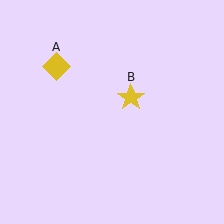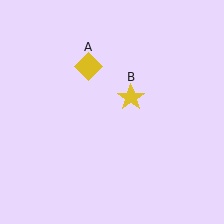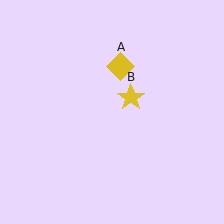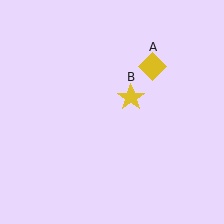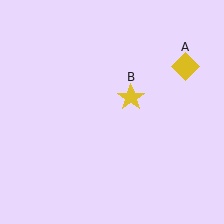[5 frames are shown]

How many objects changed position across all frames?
1 object changed position: yellow diamond (object A).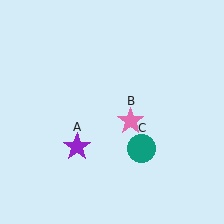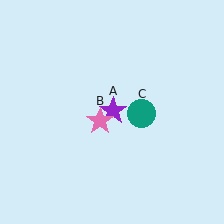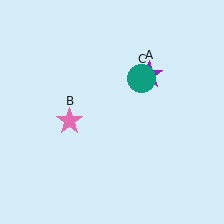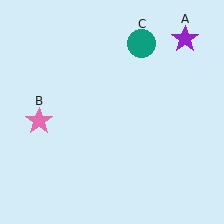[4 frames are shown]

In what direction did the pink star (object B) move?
The pink star (object B) moved left.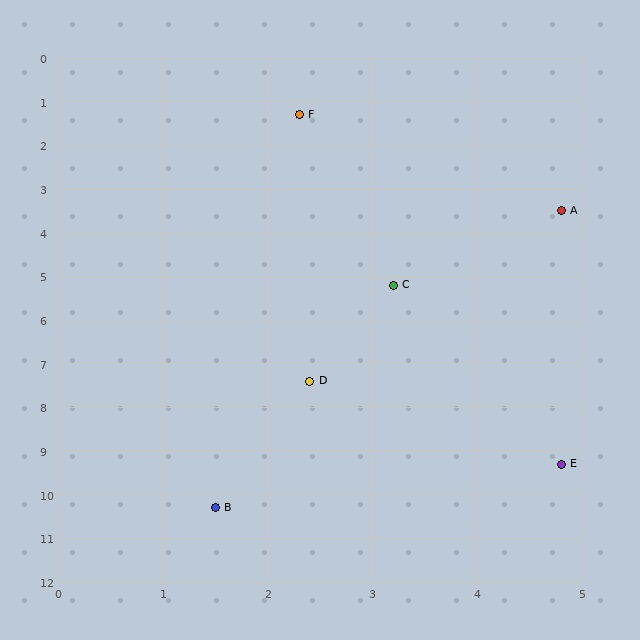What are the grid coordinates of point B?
Point B is at approximately (1.5, 10.3).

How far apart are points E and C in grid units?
Points E and C are about 4.4 grid units apart.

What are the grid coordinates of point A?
Point A is at approximately (4.8, 3.5).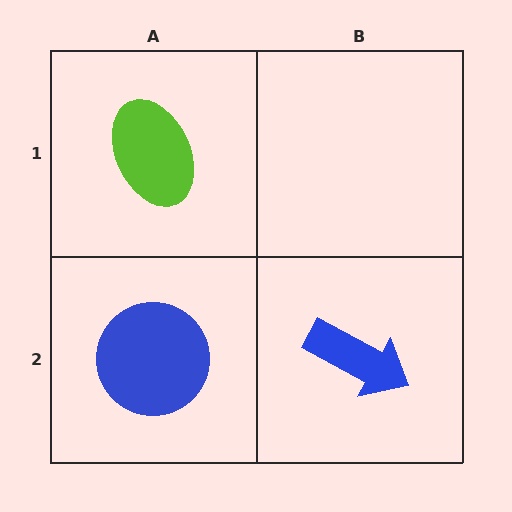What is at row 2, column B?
A blue arrow.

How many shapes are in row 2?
2 shapes.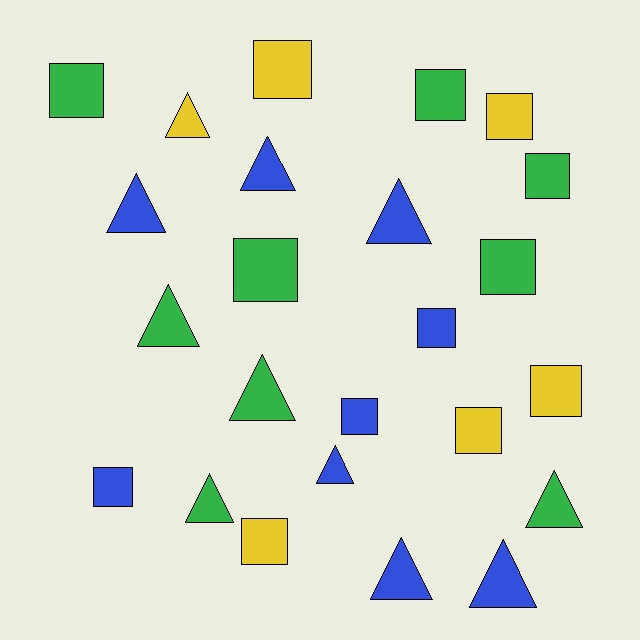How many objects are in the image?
There are 24 objects.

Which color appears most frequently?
Blue, with 9 objects.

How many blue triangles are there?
There are 6 blue triangles.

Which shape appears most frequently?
Square, with 13 objects.